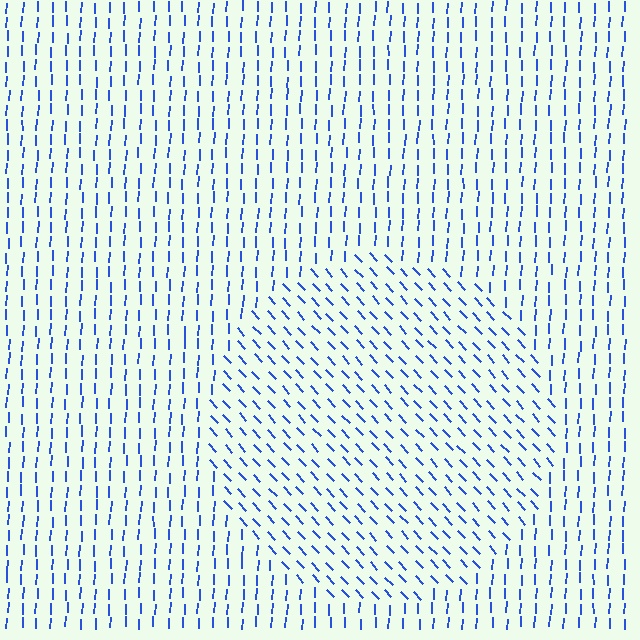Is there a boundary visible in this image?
Yes, there is a texture boundary formed by a change in line orientation.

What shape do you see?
I see a circle.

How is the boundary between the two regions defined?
The boundary is defined purely by a change in line orientation (approximately 45 degrees difference). All lines are the same color and thickness.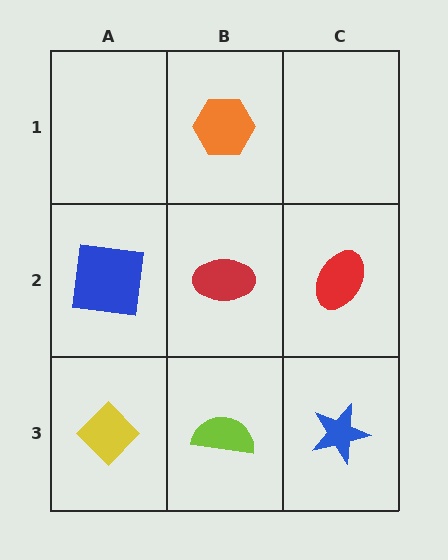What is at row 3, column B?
A lime semicircle.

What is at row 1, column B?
An orange hexagon.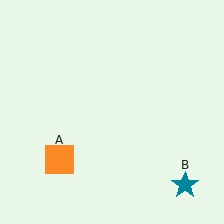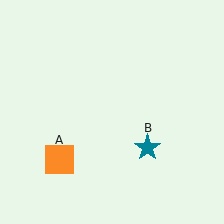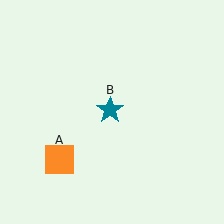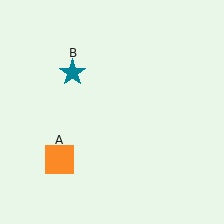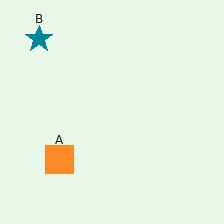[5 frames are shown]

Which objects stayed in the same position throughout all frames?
Orange square (object A) remained stationary.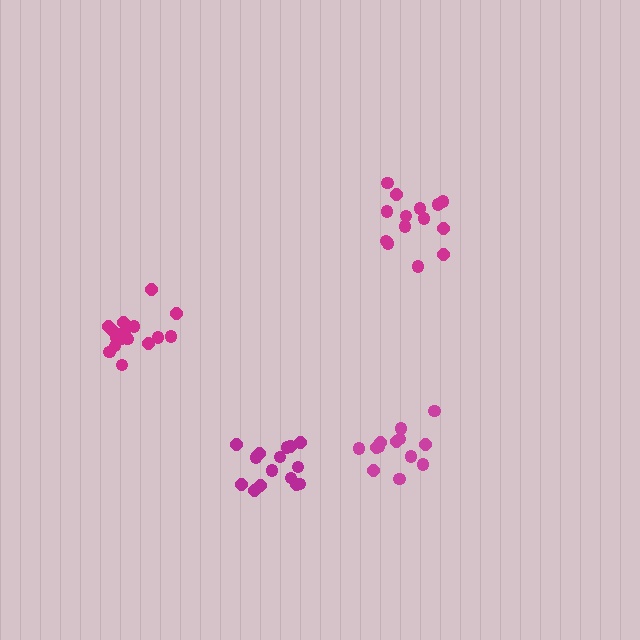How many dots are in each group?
Group 1: 14 dots, Group 2: 13 dots, Group 3: 15 dots, Group 4: 17 dots (59 total).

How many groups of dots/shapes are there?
There are 4 groups.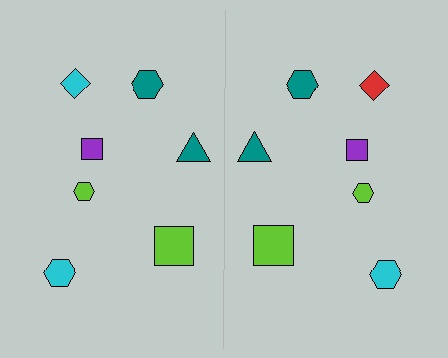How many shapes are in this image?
There are 14 shapes in this image.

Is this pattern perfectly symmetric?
No, the pattern is not perfectly symmetric. The red diamond on the right side breaks the symmetry — its mirror counterpart is cyan.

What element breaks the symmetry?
The red diamond on the right side breaks the symmetry — its mirror counterpart is cyan.